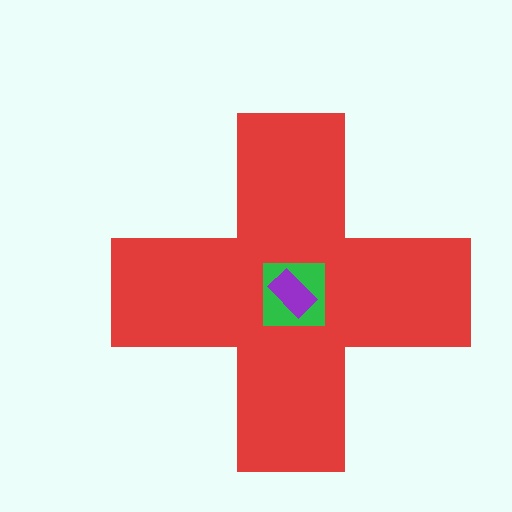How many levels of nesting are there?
3.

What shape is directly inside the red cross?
The green square.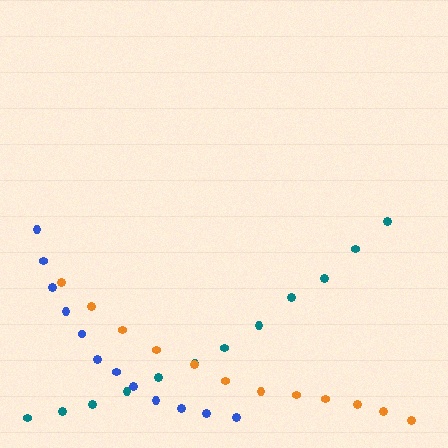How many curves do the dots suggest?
There are 3 distinct paths.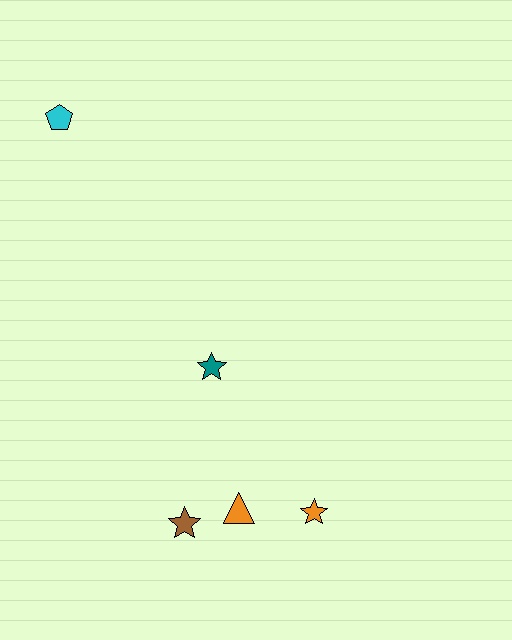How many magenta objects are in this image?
There are no magenta objects.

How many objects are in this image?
There are 5 objects.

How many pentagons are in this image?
There is 1 pentagon.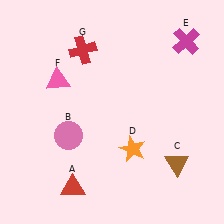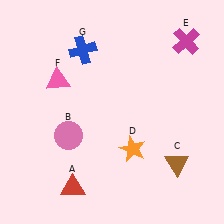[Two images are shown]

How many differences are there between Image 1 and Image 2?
There is 1 difference between the two images.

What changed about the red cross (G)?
In Image 1, G is red. In Image 2, it changed to blue.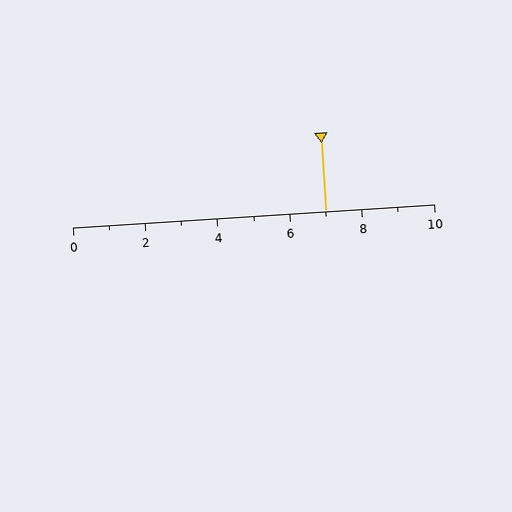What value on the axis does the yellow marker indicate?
The marker indicates approximately 7.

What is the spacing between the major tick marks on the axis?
The major ticks are spaced 2 apart.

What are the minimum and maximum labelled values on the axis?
The axis runs from 0 to 10.